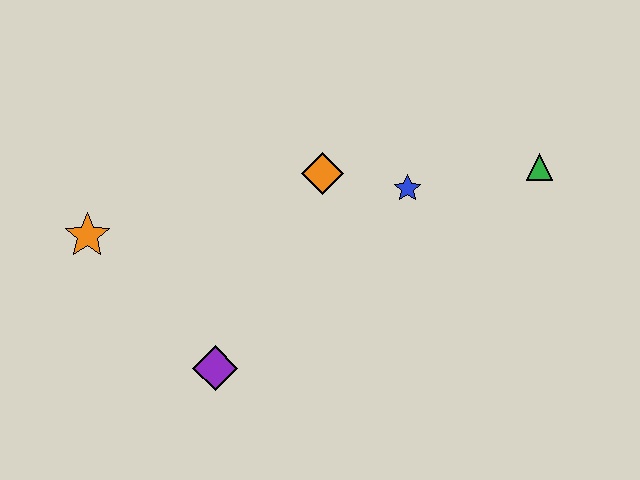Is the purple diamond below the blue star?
Yes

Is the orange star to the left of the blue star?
Yes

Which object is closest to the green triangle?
The blue star is closest to the green triangle.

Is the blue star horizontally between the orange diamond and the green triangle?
Yes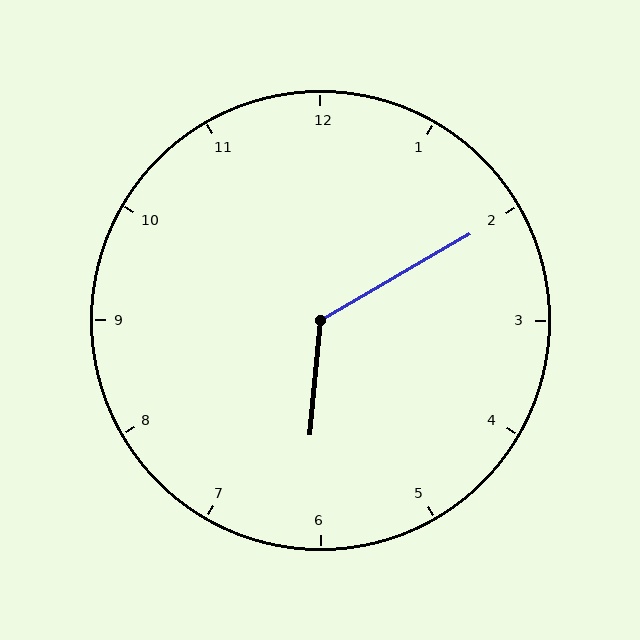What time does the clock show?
6:10.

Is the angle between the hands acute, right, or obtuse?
It is obtuse.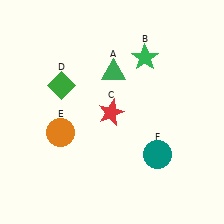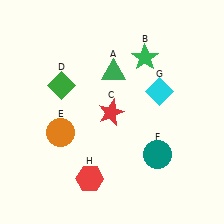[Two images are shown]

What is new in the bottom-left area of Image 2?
A red hexagon (H) was added in the bottom-left area of Image 2.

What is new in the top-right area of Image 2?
A cyan diamond (G) was added in the top-right area of Image 2.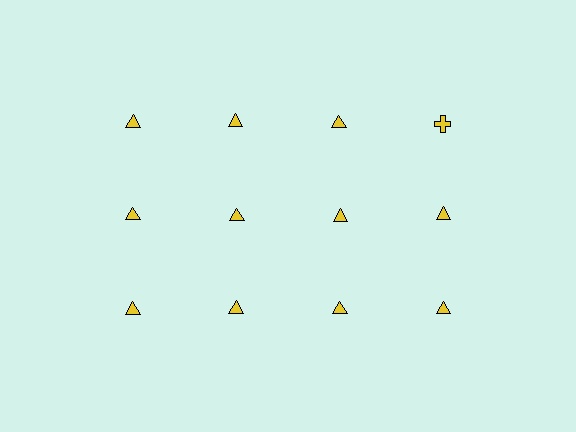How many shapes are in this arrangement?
There are 12 shapes arranged in a grid pattern.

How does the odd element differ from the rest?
It has a different shape: cross instead of triangle.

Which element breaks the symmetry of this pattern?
The yellow cross in the top row, second from right column breaks the symmetry. All other shapes are yellow triangles.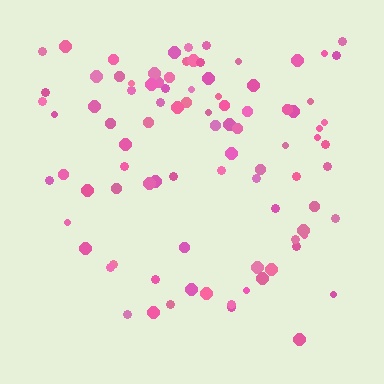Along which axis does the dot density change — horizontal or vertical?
Vertical.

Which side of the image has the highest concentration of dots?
The top.